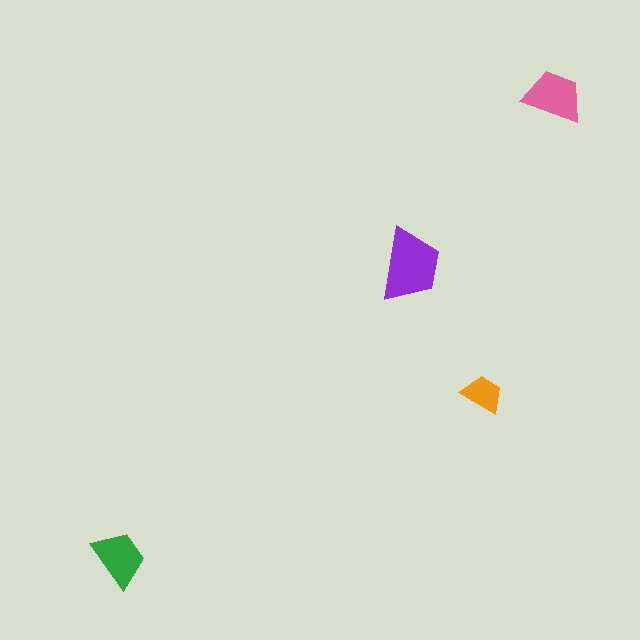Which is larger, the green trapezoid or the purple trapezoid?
The purple one.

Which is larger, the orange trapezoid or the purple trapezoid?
The purple one.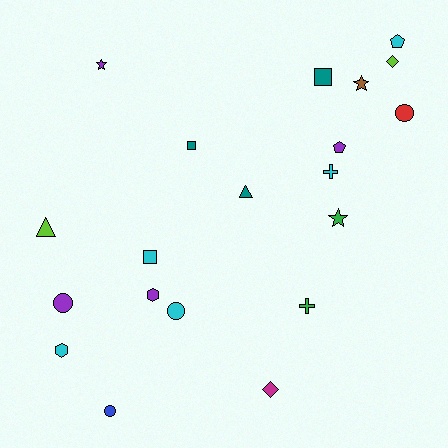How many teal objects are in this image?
There are 3 teal objects.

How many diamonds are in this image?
There are 2 diamonds.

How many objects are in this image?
There are 20 objects.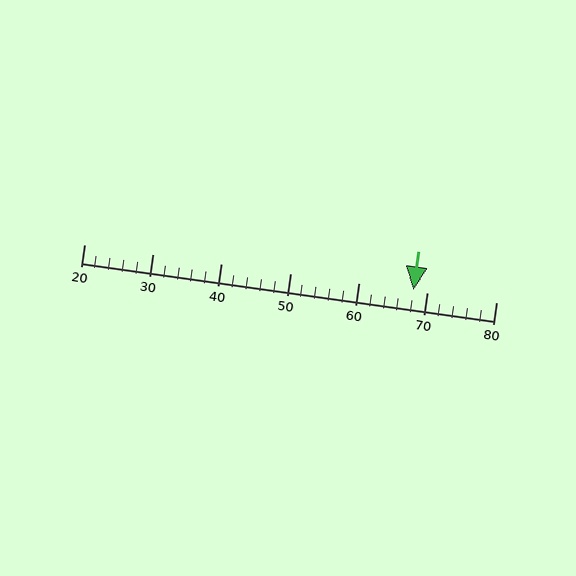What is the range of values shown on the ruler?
The ruler shows values from 20 to 80.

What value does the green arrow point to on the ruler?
The green arrow points to approximately 68.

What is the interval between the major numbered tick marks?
The major tick marks are spaced 10 units apart.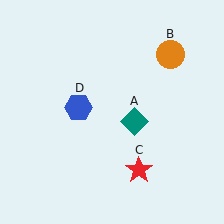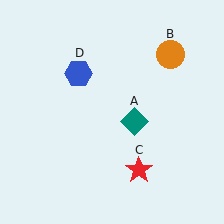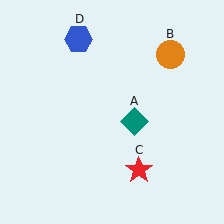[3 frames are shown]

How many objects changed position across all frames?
1 object changed position: blue hexagon (object D).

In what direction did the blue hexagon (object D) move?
The blue hexagon (object D) moved up.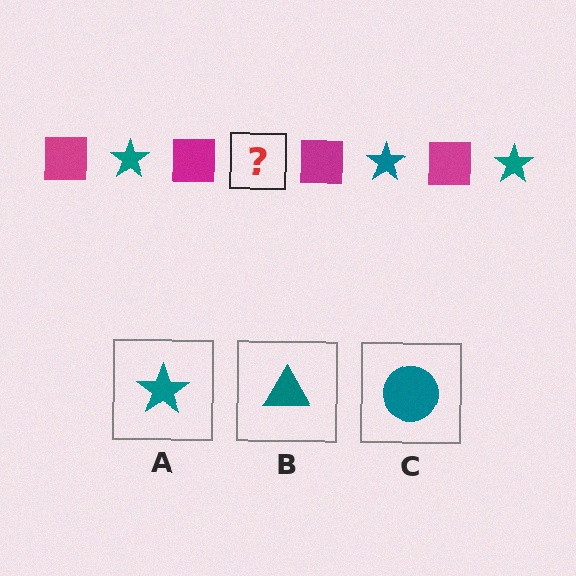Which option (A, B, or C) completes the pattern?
A.